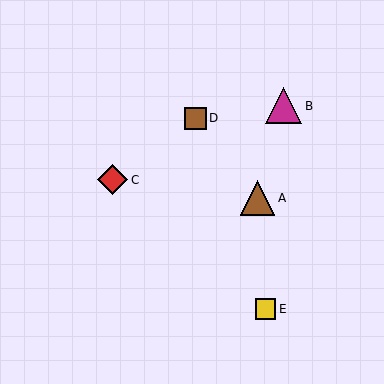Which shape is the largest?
The magenta triangle (labeled B) is the largest.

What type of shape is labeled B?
Shape B is a magenta triangle.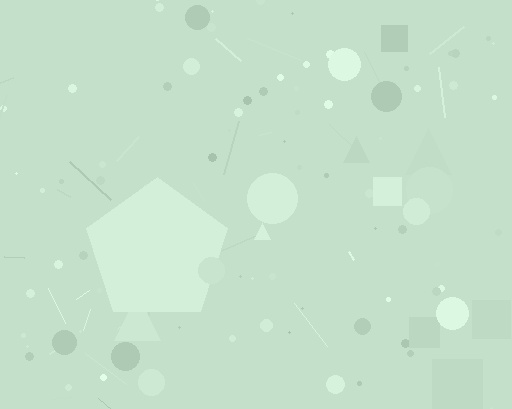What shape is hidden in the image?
A pentagon is hidden in the image.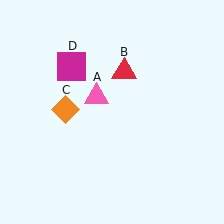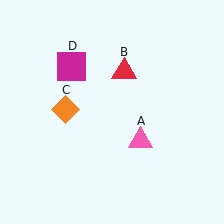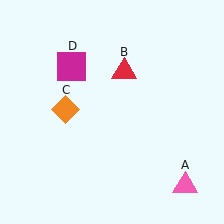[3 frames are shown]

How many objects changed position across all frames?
1 object changed position: pink triangle (object A).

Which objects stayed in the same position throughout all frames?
Red triangle (object B) and orange diamond (object C) and magenta square (object D) remained stationary.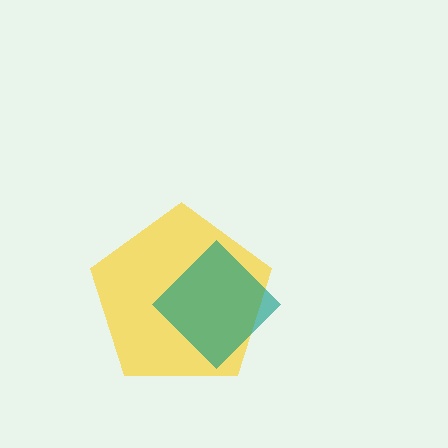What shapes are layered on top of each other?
The layered shapes are: a yellow pentagon, a teal diamond.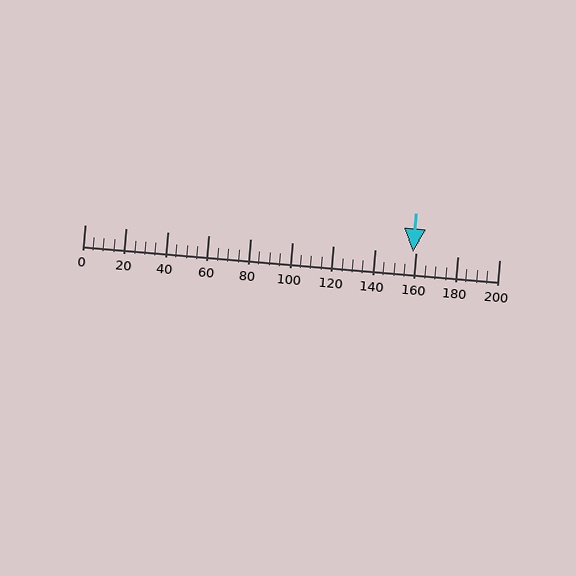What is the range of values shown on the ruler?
The ruler shows values from 0 to 200.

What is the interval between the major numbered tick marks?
The major tick marks are spaced 20 units apart.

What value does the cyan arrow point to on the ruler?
The cyan arrow points to approximately 158.